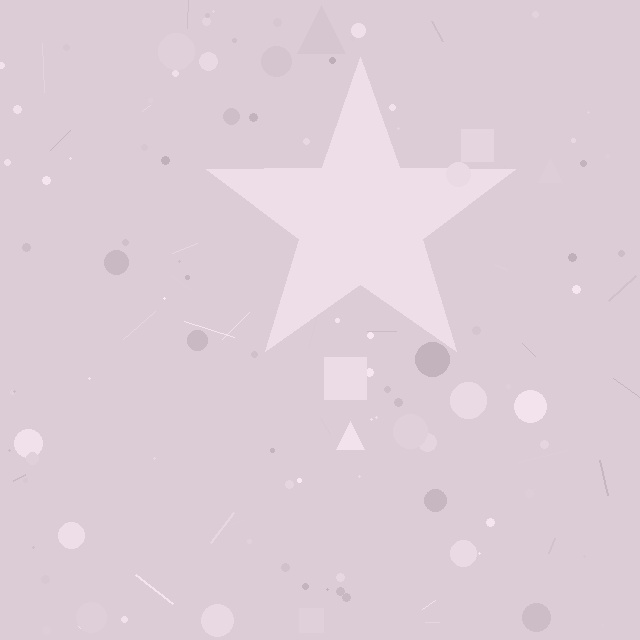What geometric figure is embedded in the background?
A star is embedded in the background.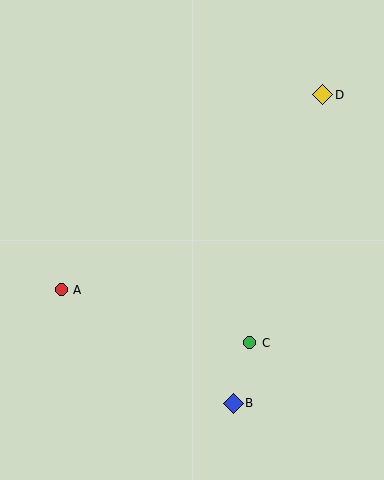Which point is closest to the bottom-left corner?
Point A is closest to the bottom-left corner.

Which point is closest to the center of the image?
Point C at (250, 343) is closest to the center.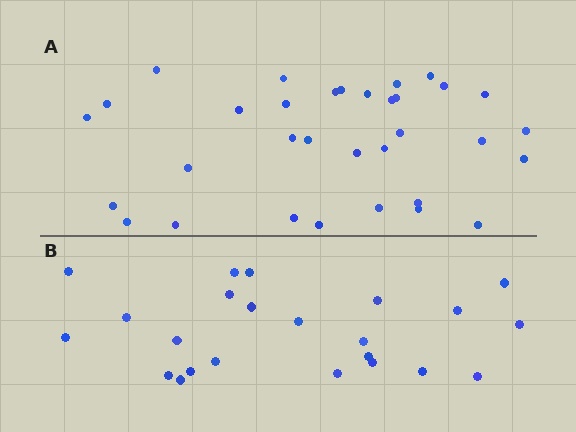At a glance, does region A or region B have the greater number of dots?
Region A (the top region) has more dots.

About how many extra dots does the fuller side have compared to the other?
Region A has roughly 10 or so more dots than region B.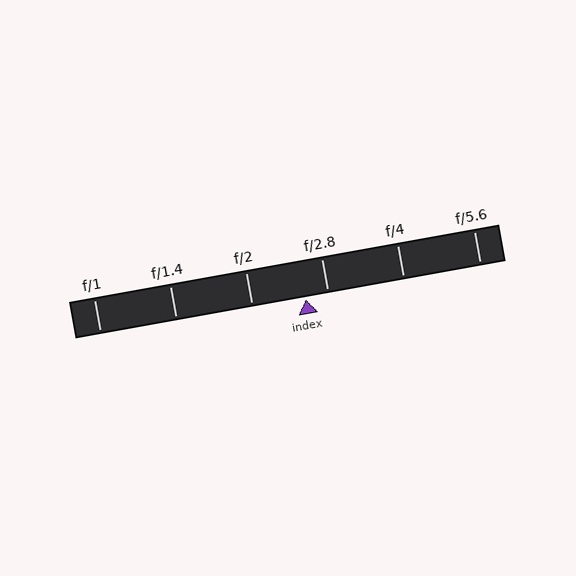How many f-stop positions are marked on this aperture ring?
There are 6 f-stop positions marked.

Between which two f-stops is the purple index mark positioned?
The index mark is between f/2 and f/2.8.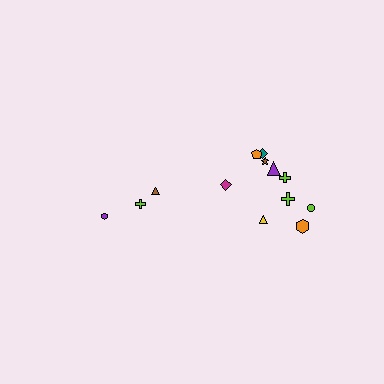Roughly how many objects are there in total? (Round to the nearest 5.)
Roughly 15 objects in total.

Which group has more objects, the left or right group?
The right group.